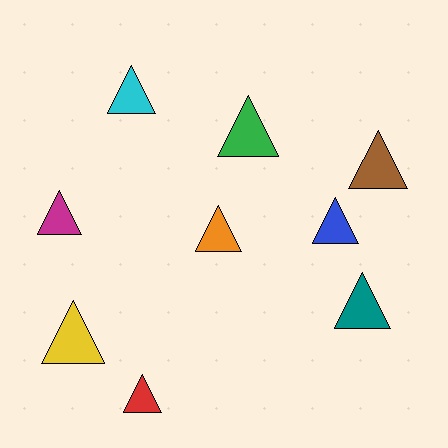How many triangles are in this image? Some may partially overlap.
There are 9 triangles.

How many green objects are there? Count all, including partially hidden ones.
There is 1 green object.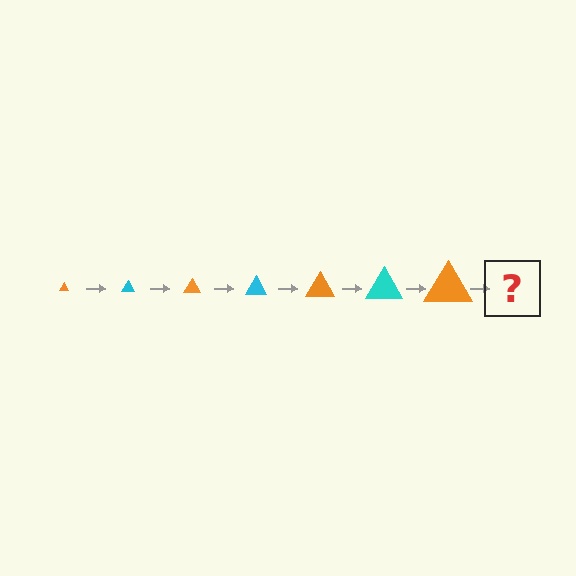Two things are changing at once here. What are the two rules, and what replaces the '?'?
The two rules are that the triangle grows larger each step and the color cycles through orange and cyan. The '?' should be a cyan triangle, larger than the previous one.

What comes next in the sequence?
The next element should be a cyan triangle, larger than the previous one.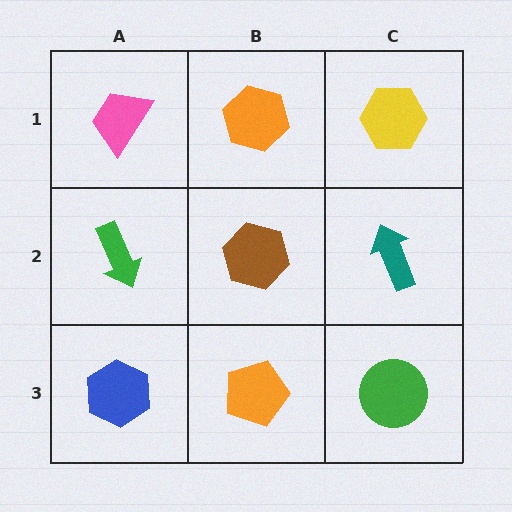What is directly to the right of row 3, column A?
An orange pentagon.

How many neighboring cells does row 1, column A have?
2.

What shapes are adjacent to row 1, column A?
A green arrow (row 2, column A), an orange hexagon (row 1, column B).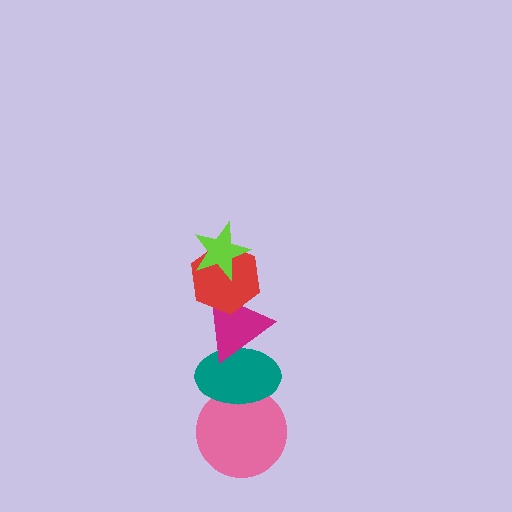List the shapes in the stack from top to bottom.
From top to bottom: the lime star, the red hexagon, the magenta triangle, the teal ellipse, the pink circle.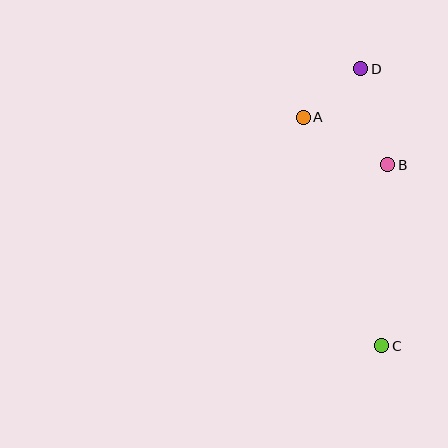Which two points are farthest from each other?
Points C and D are farthest from each other.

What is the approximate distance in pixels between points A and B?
The distance between A and B is approximately 97 pixels.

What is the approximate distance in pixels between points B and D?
The distance between B and D is approximately 100 pixels.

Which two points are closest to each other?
Points A and D are closest to each other.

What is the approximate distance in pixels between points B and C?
The distance between B and C is approximately 181 pixels.